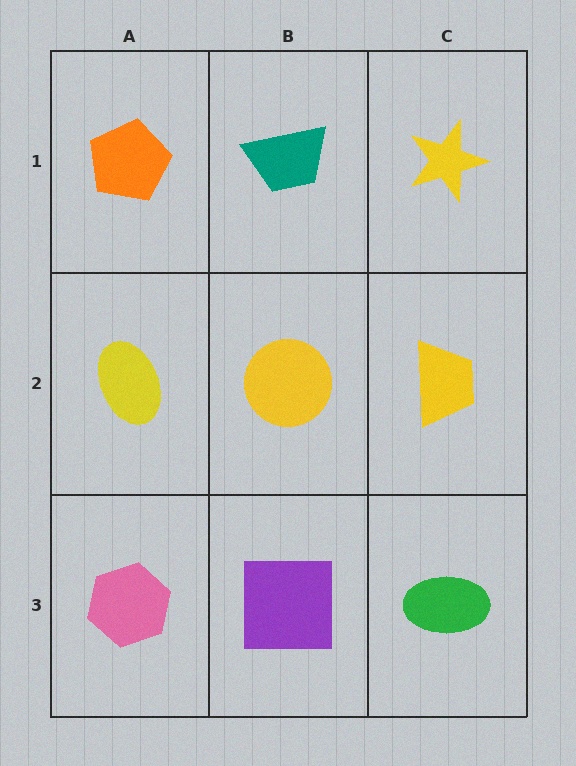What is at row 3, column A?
A pink hexagon.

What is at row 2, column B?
A yellow circle.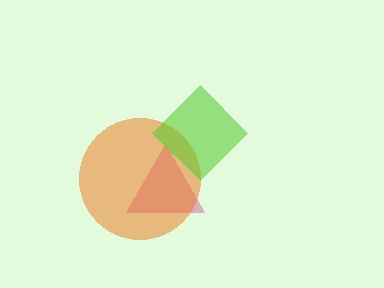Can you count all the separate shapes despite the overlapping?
Yes, there are 3 separate shapes.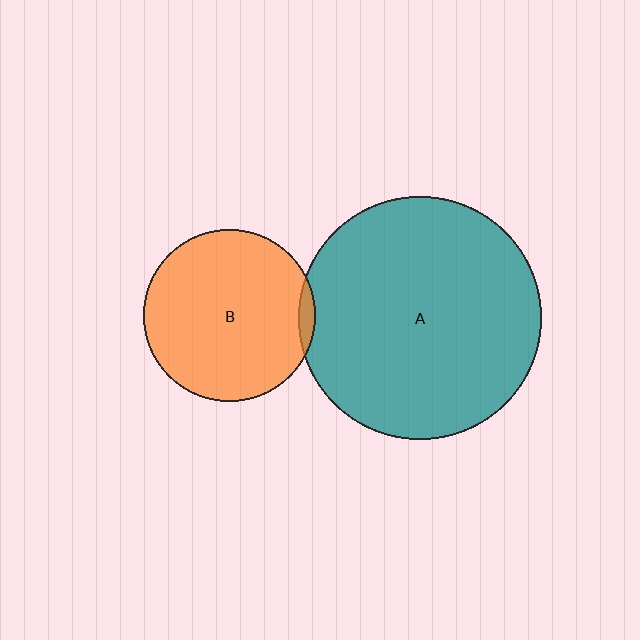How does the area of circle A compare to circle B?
Approximately 2.0 times.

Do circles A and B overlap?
Yes.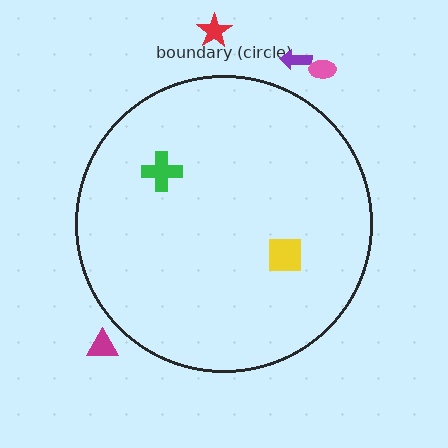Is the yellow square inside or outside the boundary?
Inside.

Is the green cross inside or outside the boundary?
Inside.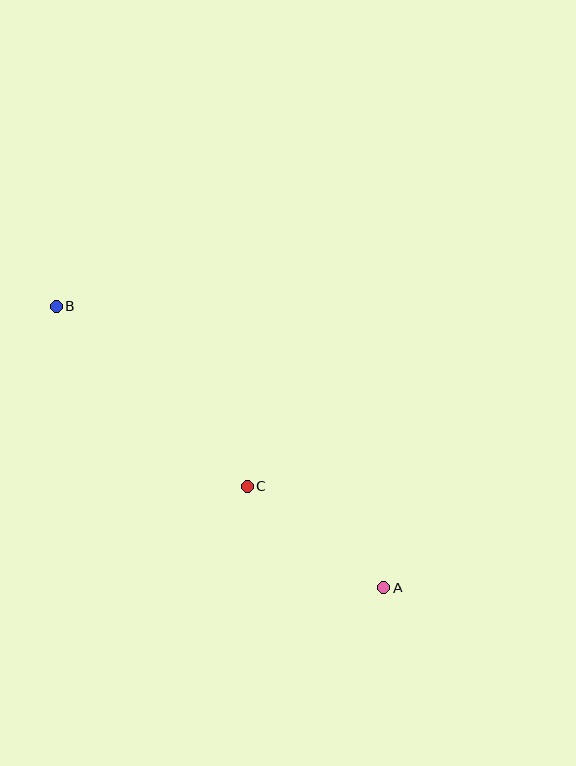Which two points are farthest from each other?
Points A and B are farthest from each other.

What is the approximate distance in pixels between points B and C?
The distance between B and C is approximately 263 pixels.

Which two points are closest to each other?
Points A and C are closest to each other.